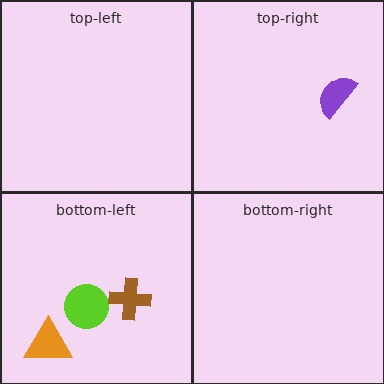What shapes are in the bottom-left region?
The orange triangle, the lime circle, the brown cross.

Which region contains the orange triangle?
The bottom-left region.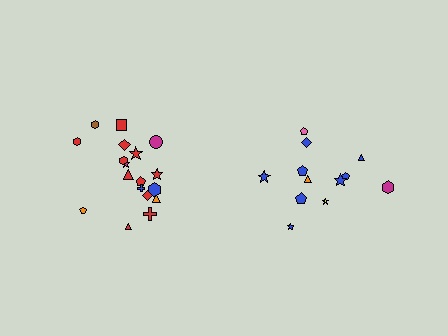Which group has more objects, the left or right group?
The left group.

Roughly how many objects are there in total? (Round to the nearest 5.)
Roughly 30 objects in total.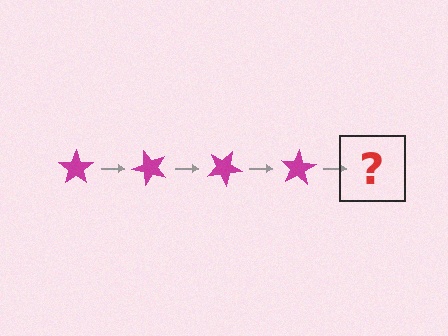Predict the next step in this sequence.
The next step is a magenta star rotated 200 degrees.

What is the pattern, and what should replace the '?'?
The pattern is that the star rotates 50 degrees each step. The '?' should be a magenta star rotated 200 degrees.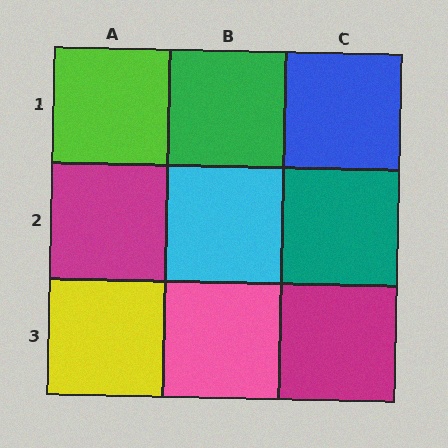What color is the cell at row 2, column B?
Cyan.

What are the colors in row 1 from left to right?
Lime, green, blue.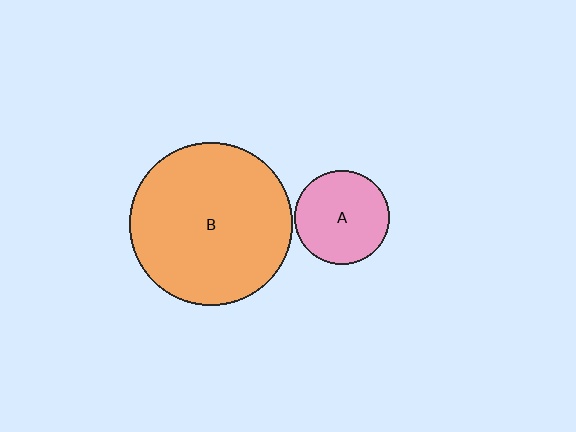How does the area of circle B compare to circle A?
Approximately 3.0 times.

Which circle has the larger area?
Circle B (orange).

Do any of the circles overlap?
No, none of the circles overlap.